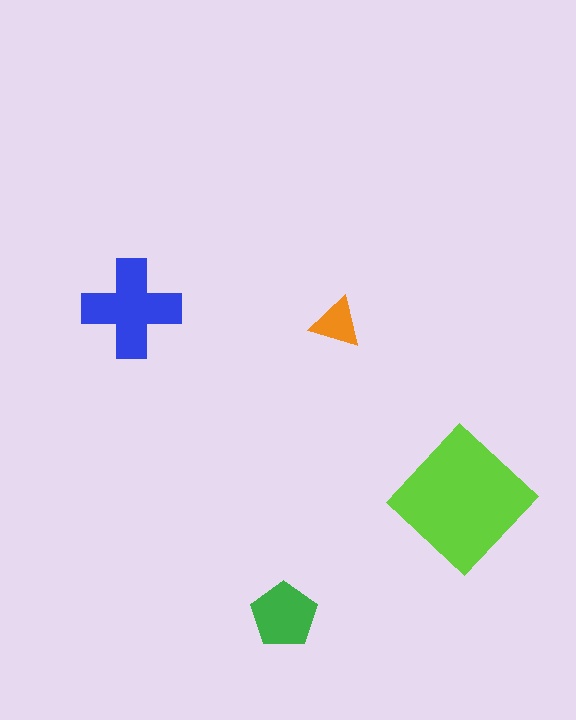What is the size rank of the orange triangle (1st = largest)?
4th.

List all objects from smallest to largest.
The orange triangle, the green pentagon, the blue cross, the lime diamond.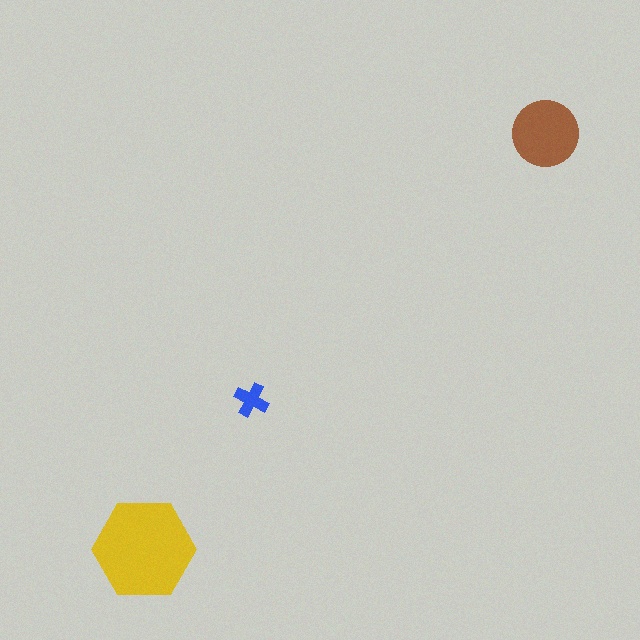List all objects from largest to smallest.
The yellow hexagon, the brown circle, the blue cross.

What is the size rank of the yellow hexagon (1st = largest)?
1st.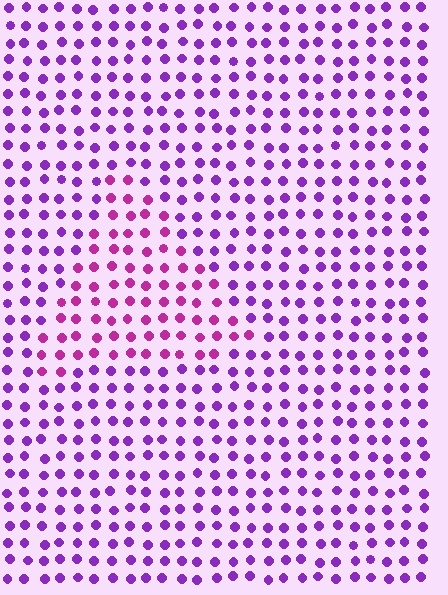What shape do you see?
I see a triangle.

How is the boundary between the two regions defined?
The boundary is defined purely by a slight shift in hue (about 34 degrees). Spacing, size, and orientation are identical on both sides.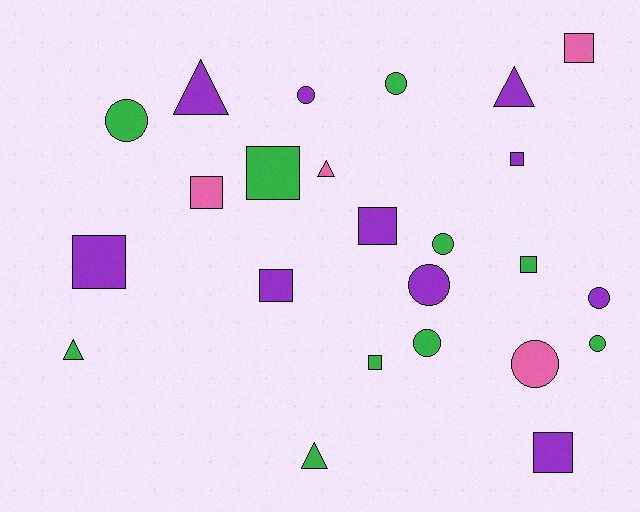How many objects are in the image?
There are 24 objects.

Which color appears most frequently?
Purple, with 10 objects.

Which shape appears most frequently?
Square, with 10 objects.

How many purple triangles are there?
There are 2 purple triangles.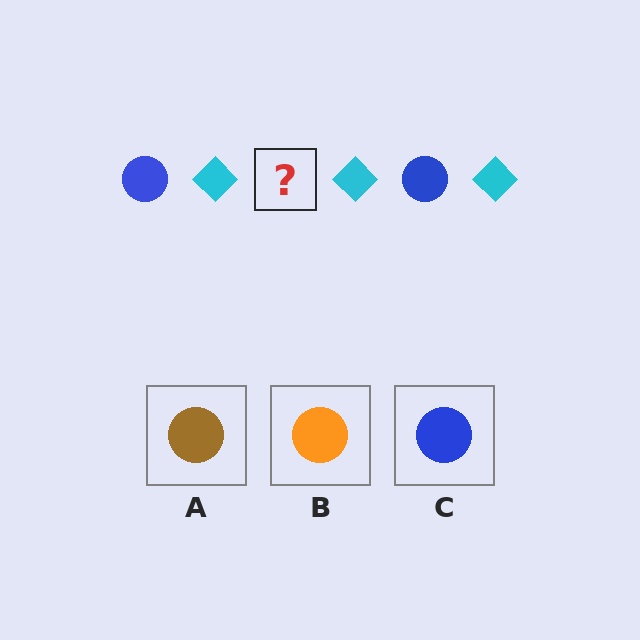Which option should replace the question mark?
Option C.